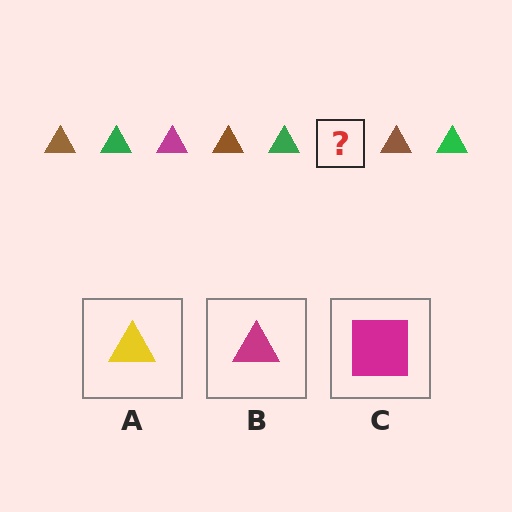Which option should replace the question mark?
Option B.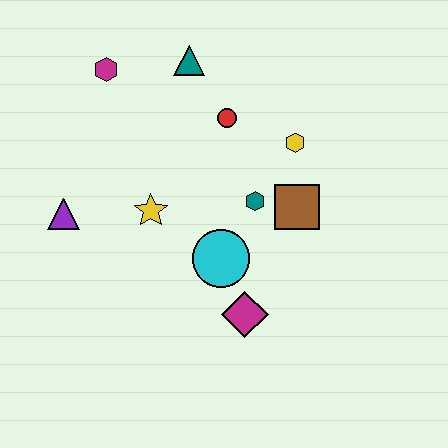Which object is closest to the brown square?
The teal hexagon is closest to the brown square.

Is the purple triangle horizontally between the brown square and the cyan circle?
No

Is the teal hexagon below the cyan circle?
No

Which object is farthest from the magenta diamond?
The magenta hexagon is farthest from the magenta diamond.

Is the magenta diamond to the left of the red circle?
No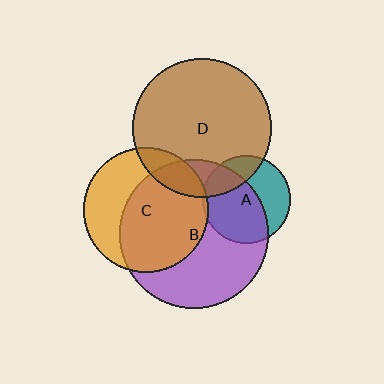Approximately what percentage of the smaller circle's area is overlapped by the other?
Approximately 60%.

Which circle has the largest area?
Circle B (purple).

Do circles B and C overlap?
Yes.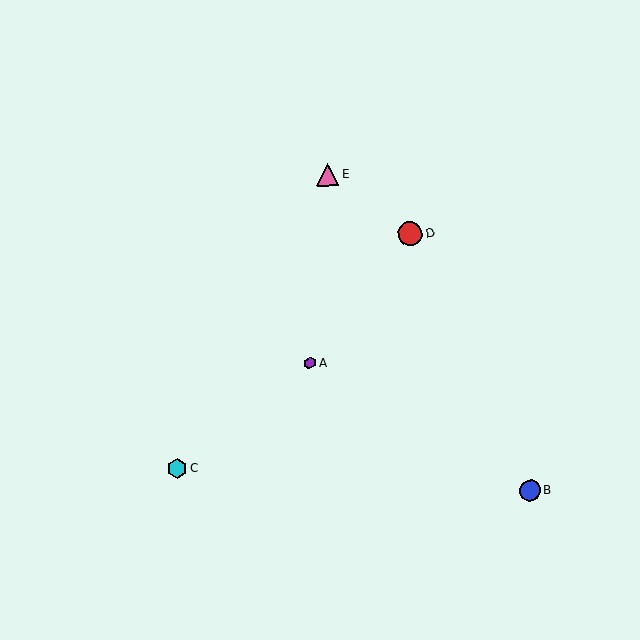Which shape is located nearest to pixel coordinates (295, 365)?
The purple hexagon (labeled A) at (309, 363) is nearest to that location.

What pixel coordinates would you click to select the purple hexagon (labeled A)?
Click at (309, 363) to select the purple hexagon A.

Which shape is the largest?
The red circle (labeled D) is the largest.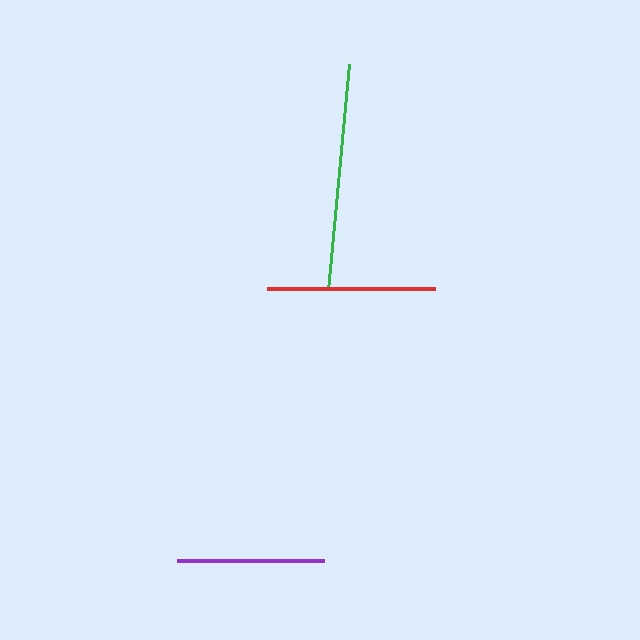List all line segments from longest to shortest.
From longest to shortest: green, red, purple.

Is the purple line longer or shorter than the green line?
The green line is longer than the purple line.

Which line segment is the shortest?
The purple line is the shortest at approximately 147 pixels.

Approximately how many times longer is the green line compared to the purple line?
The green line is approximately 1.5 times the length of the purple line.